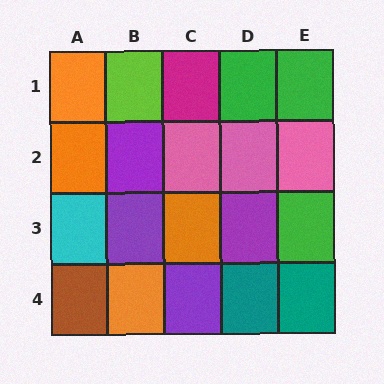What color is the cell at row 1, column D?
Green.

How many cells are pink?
3 cells are pink.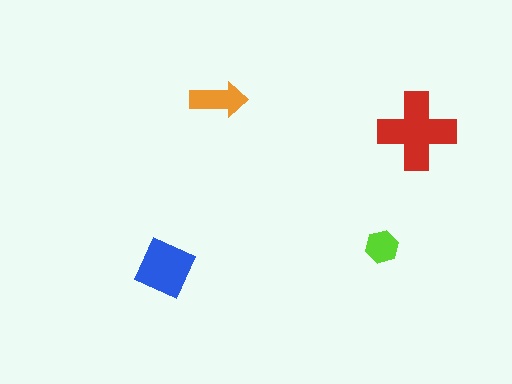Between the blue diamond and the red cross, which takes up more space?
The red cross.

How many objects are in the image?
There are 4 objects in the image.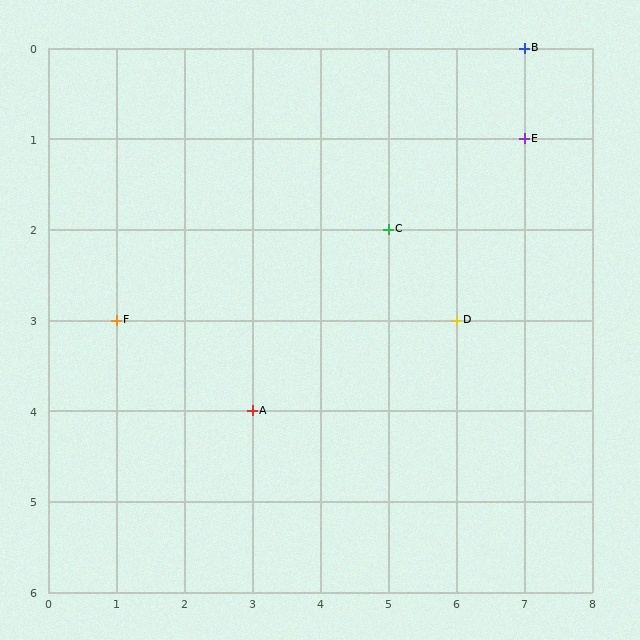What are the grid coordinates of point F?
Point F is at grid coordinates (1, 3).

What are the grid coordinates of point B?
Point B is at grid coordinates (7, 0).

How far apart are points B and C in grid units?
Points B and C are 2 columns and 2 rows apart (about 2.8 grid units diagonally).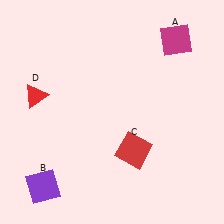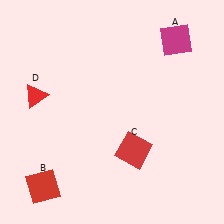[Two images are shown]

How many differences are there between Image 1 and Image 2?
There is 1 difference between the two images.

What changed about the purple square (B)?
In Image 1, B is purple. In Image 2, it changed to red.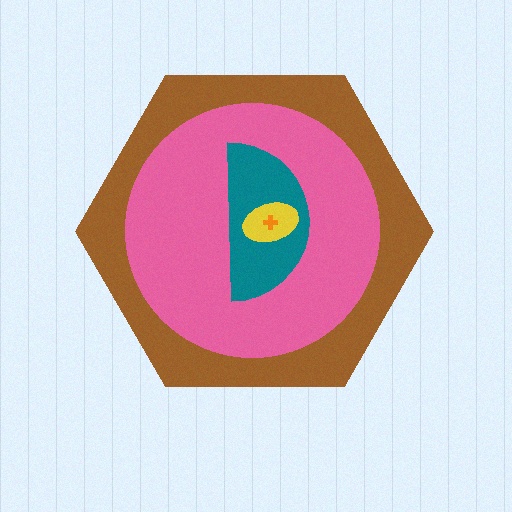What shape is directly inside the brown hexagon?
The pink circle.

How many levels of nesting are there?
5.